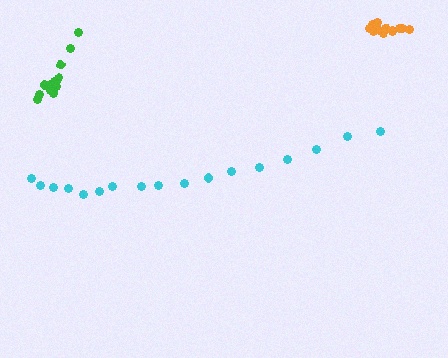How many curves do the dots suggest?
There are 3 distinct paths.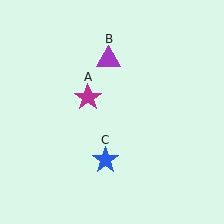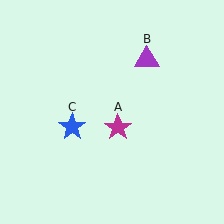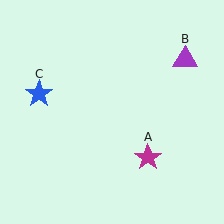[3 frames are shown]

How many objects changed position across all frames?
3 objects changed position: magenta star (object A), purple triangle (object B), blue star (object C).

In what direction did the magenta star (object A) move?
The magenta star (object A) moved down and to the right.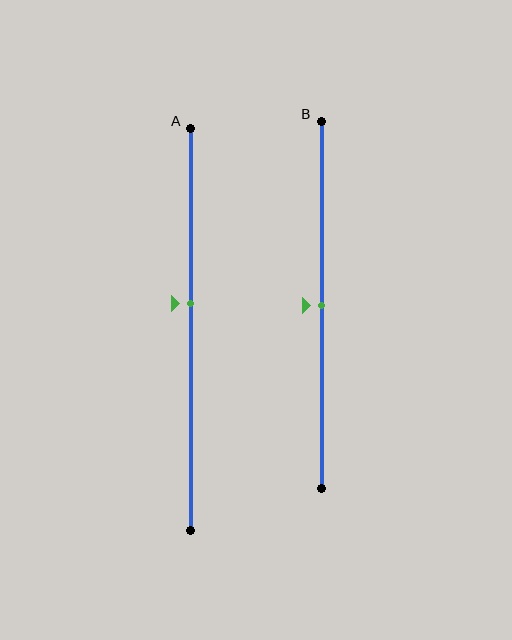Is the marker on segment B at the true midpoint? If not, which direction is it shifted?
Yes, the marker on segment B is at the true midpoint.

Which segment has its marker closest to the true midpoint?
Segment B has its marker closest to the true midpoint.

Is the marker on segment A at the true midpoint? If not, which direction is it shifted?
No, the marker on segment A is shifted upward by about 7% of the segment length.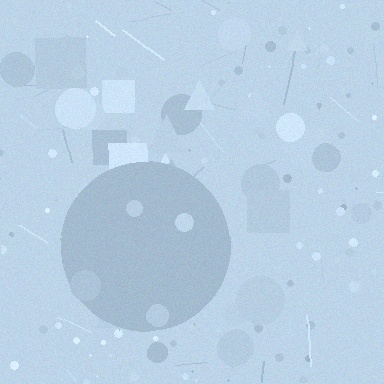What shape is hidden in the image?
A circle is hidden in the image.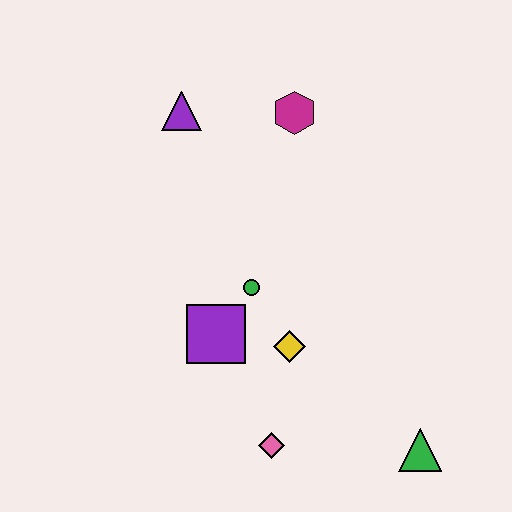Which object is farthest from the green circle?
The green triangle is farthest from the green circle.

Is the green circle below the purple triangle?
Yes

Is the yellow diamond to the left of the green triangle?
Yes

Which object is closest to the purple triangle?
The magenta hexagon is closest to the purple triangle.